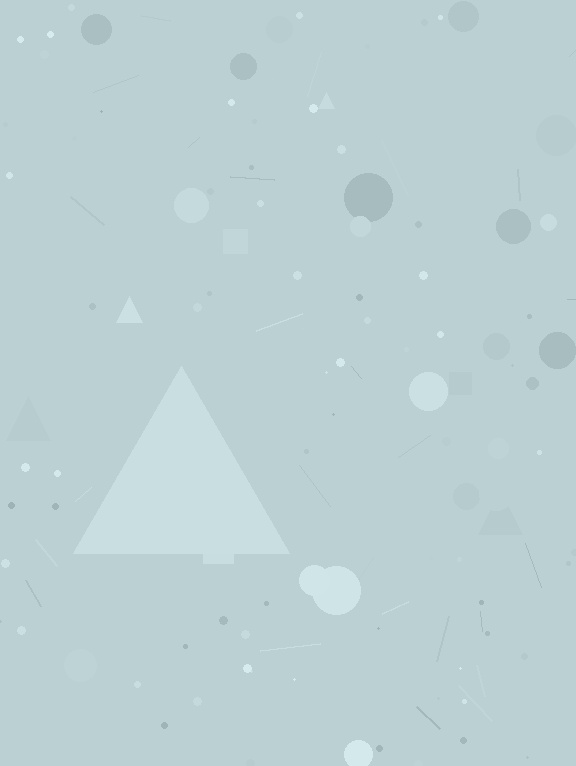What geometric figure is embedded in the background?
A triangle is embedded in the background.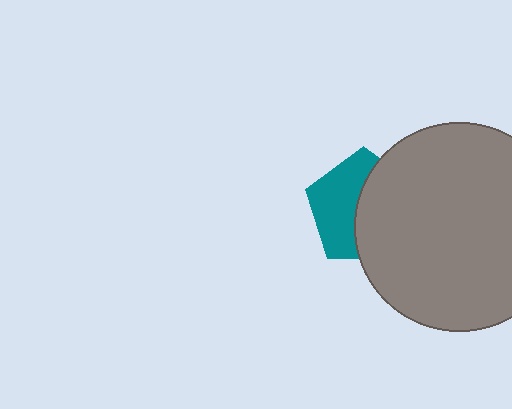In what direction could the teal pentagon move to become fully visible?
The teal pentagon could move left. That would shift it out from behind the gray circle entirely.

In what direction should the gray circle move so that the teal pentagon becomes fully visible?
The gray circle should move right. That is the shortest direction to clear the overlap and leave the teal pentagon fully visible.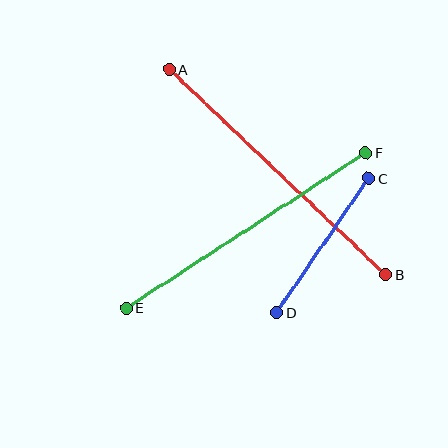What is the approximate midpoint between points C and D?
The midpoint is at approximately (323, 245) pixels.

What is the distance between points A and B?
The distance is approximately 299 pixels.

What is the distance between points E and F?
The distance is approximately 285 pixels.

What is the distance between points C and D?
The distance is approximately 163 pixels.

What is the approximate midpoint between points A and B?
The midpoint is at approximately (277, 172) pixels.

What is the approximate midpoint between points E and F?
The midpoint is at approximately (246, 230) pixels.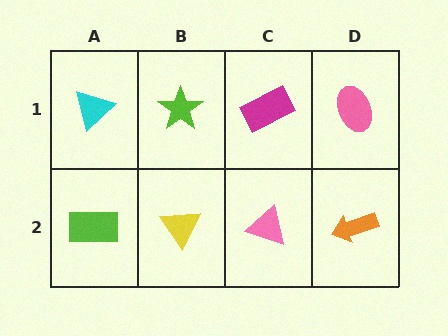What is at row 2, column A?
A lime rectangle.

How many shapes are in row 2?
4 shapes.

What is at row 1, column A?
A cyan triangle.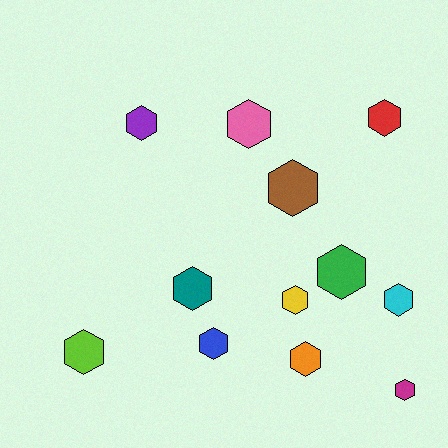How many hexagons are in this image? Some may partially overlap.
There are 12 hexagons.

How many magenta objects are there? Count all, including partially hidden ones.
There is 1 magenta object.